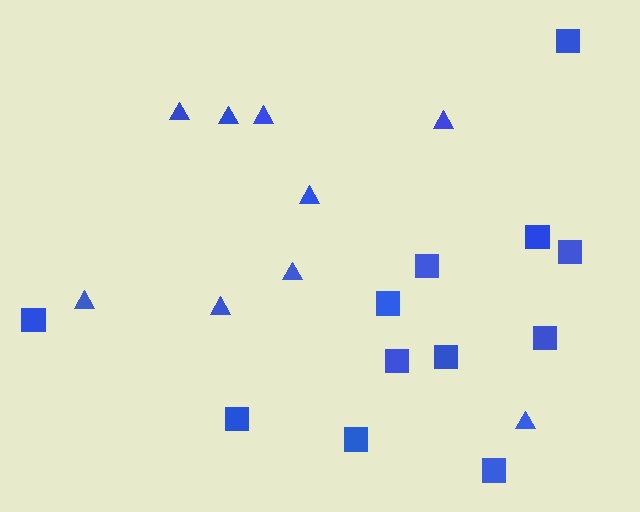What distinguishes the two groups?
There are 2 groups: one group of triangles (9) and one group of squares (12).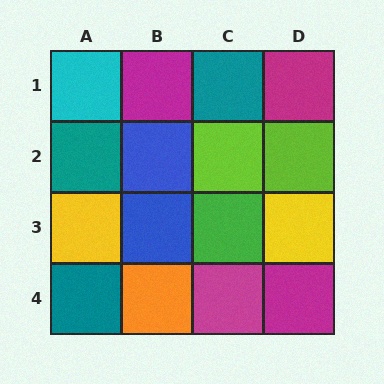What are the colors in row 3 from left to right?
Yellow, blue, green, yellow.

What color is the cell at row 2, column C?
Lime.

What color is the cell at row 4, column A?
Teal.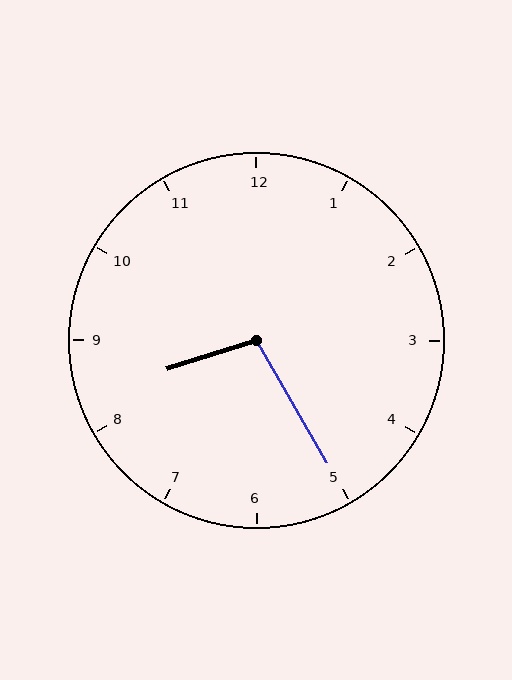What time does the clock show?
8:25.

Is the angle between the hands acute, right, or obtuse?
It is obtuse.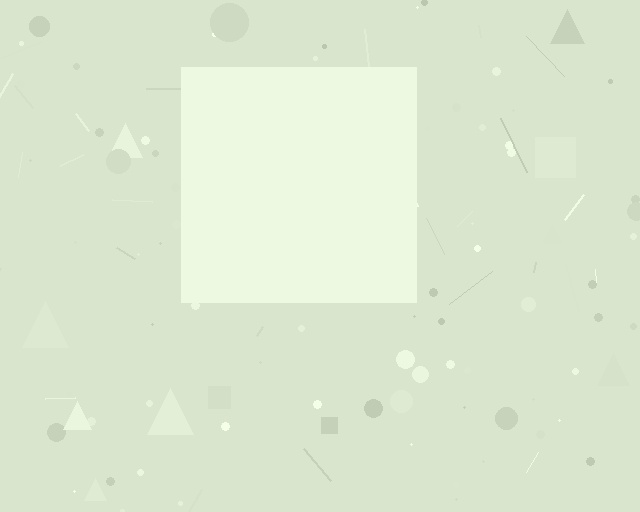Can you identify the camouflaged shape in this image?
The camouflaged shape is a square.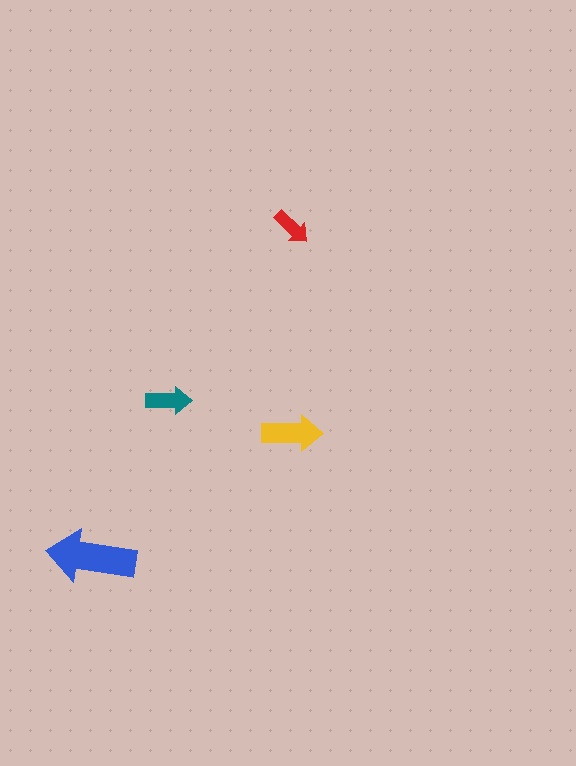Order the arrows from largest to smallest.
the blue one, the yellow one, the teal one, the red one.